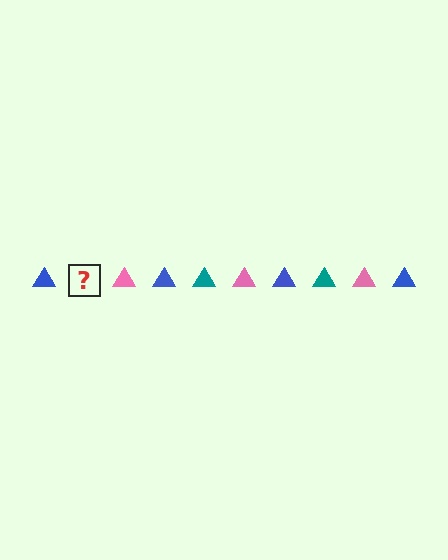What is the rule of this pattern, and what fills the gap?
The rule is that the pattern cycles through blue, teal, pink triangles. The gap should be filled with a teal triangle.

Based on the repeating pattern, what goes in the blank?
The blank should be a teal triangle.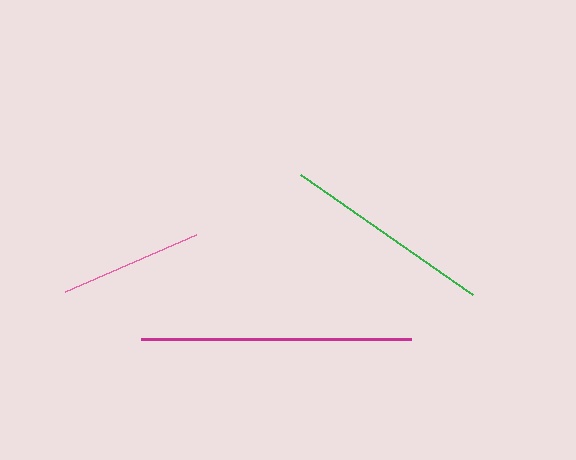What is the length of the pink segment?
The pink segment is approximately 142 pixels long.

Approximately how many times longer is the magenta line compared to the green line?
The magenta line is approximately 1.3 times the length of the green line.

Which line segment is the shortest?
The pink line is the shortest at approximately 142 pixels.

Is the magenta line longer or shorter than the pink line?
The magenta line is longer than the pink line.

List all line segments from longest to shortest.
From longest to shortest: magenta, green, pink.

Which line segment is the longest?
The magenta line is the longest at approximately 269 pixels.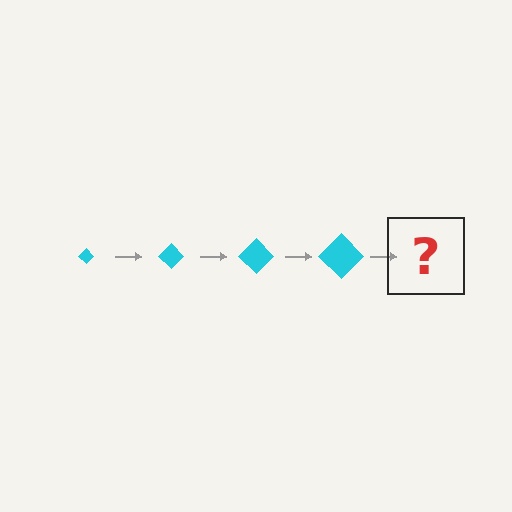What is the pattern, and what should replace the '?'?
The pattern is that the diamond gets progressively larger each step. The '?' should be a cyan diamond, larger than the previous one.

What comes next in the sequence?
The next element should be a cyan diamond, larger than the previous one.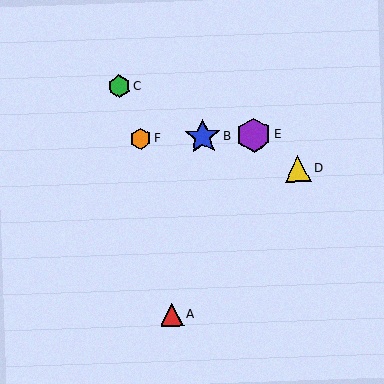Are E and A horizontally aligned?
No, E is at y≈135 and A is at y≈315.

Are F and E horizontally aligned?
Yes, both are at y≈139.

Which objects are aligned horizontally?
Objects B, E, F are aligned horizontally.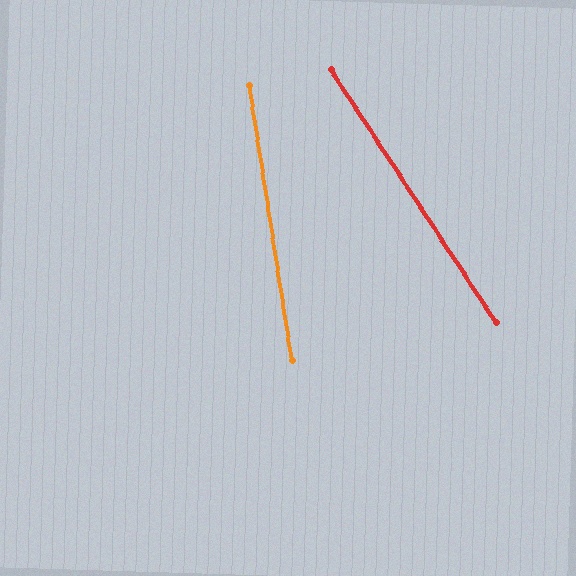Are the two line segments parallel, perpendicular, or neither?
Neither parallel nor perpendicular — they differ by about 24°.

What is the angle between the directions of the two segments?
Approximately 24 degrees.